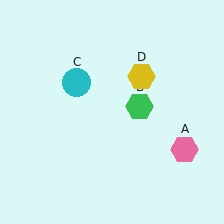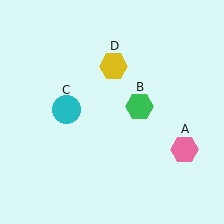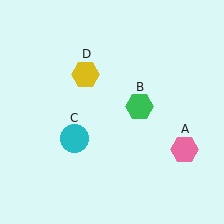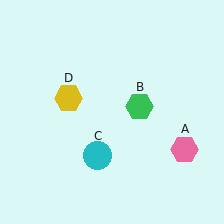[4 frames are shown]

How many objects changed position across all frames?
2 objects changed position: cyan circle (object C), yellow hexagon (object D).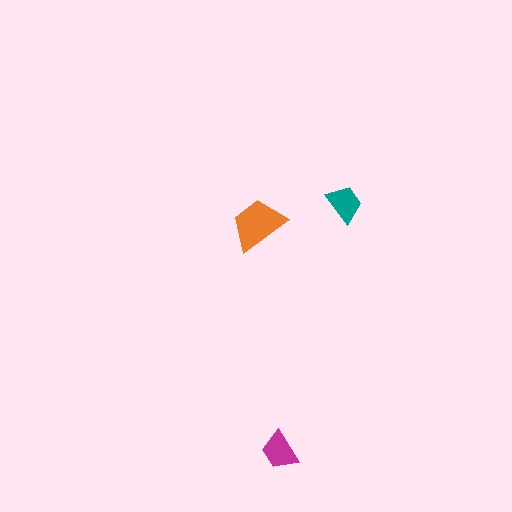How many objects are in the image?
There are 3 objects in the image.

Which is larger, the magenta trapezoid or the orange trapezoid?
The orange one.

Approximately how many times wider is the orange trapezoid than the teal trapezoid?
About 1.5 times wider.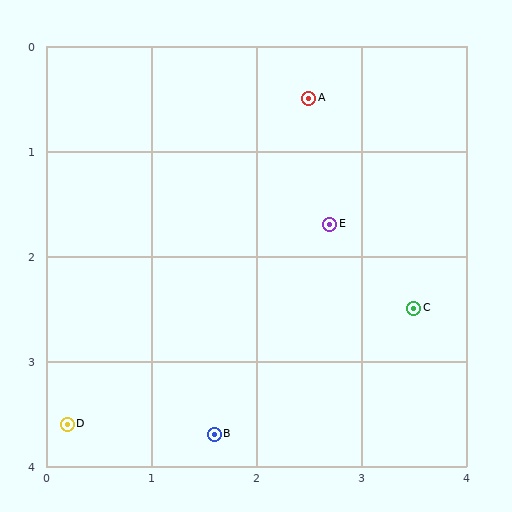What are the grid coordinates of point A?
Point A is at approximately (2.5, 0.5).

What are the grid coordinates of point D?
Point D is at approximately (0.2, 3.6).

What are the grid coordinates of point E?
Point E is at approximately (2.7, 1.7).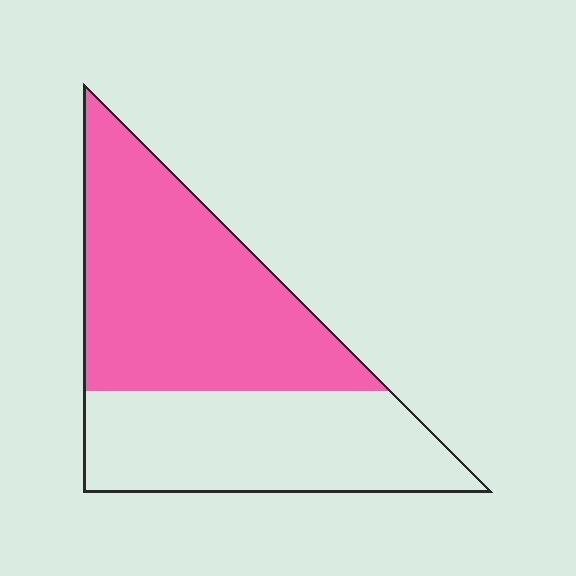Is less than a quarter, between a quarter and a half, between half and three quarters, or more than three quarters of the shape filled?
Between half and three quarters.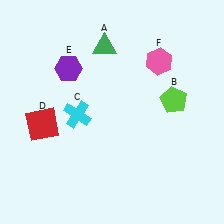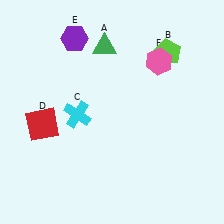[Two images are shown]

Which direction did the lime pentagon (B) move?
The lime pentagon (B) moved up.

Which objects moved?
The objects that moved are: the lime pentagon (B), the purple hexagon (E).